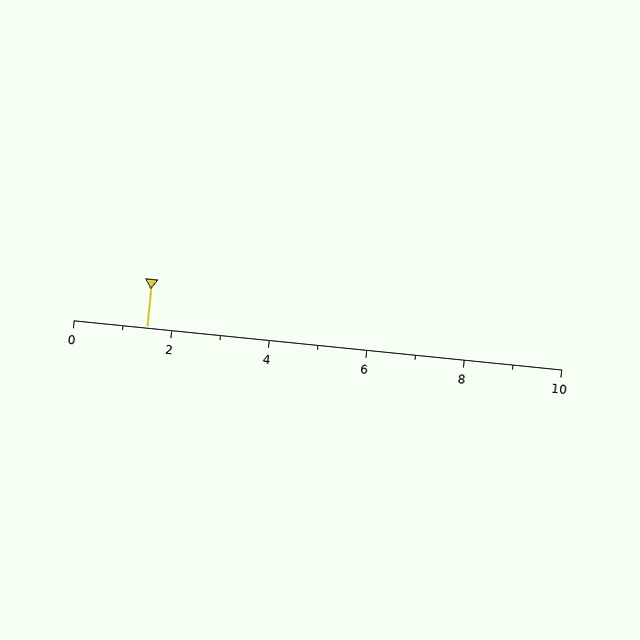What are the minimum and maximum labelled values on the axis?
The axis runs from 0 to 10.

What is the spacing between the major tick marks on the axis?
The major ticks are spaced 2 apart.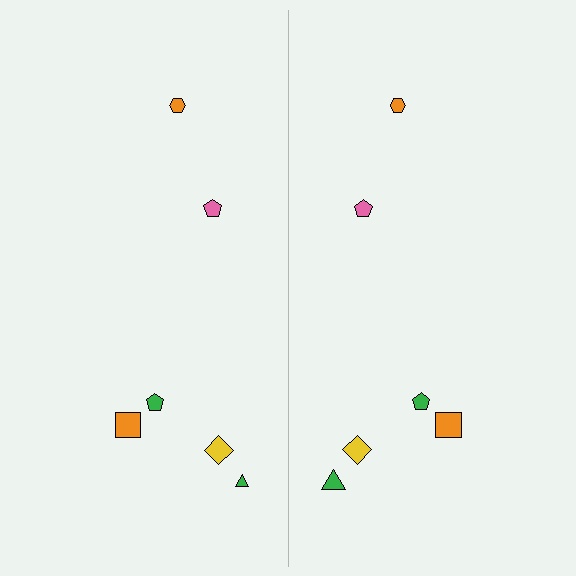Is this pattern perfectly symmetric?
No, the pattern is not perfectly symmetric. The green triangle on the right side has a different size than its mirror counterpart.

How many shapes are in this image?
There are 12 shapes in this image.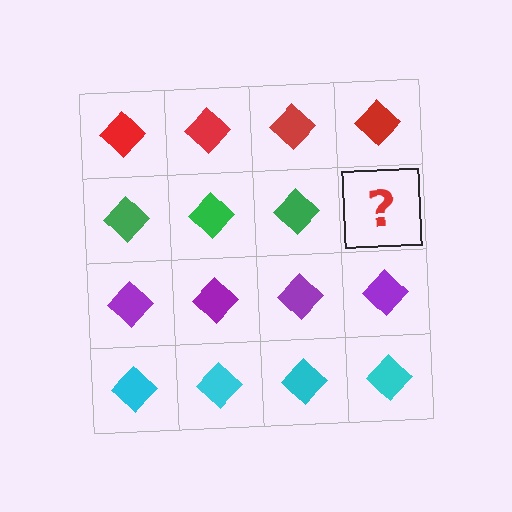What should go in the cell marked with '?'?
The missing cell should contain a green diamond.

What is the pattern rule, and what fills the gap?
The rule is that each row has a consistent color. The gap should be filled with a green diamond.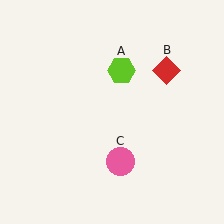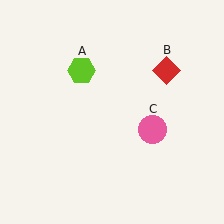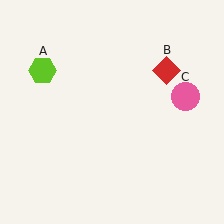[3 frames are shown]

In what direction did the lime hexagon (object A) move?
The lime hexagon (object A) moved left.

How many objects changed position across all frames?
2 objects changed position: lime hexagon (object A), pink circle (object C).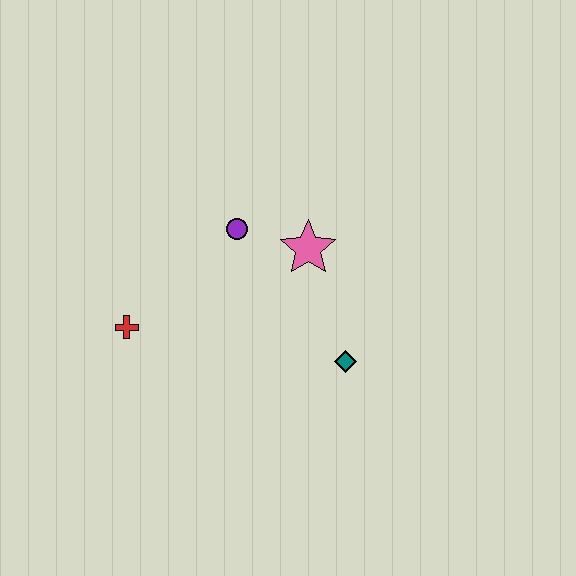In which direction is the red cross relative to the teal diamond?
The red cross is to the left of the teal diamond.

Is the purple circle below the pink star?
No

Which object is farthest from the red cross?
The teal diamond is farthest from the red cross.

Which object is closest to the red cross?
The purple circle is closest to the red cross.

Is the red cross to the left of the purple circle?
Yes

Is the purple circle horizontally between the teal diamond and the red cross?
Yes